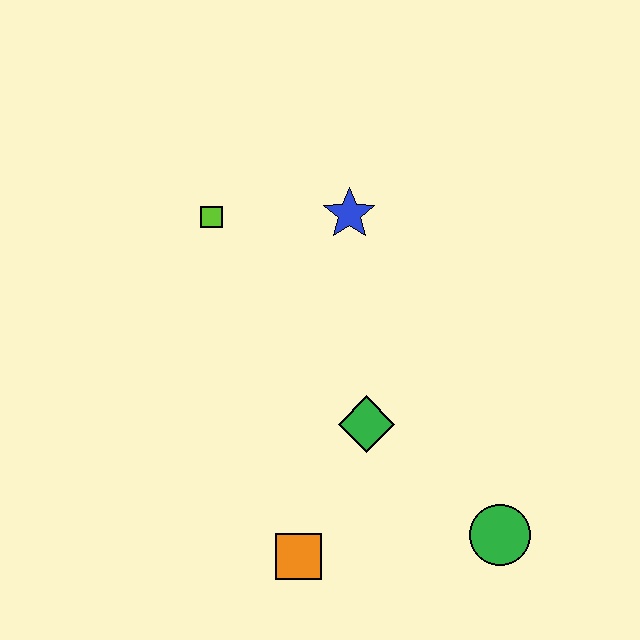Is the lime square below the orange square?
No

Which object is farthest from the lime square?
The green circle is farthest from the lime square.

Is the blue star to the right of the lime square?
Yes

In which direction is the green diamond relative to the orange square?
The green diamond is above the orange square.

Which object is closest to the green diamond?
The orange square is closest to the green diamond.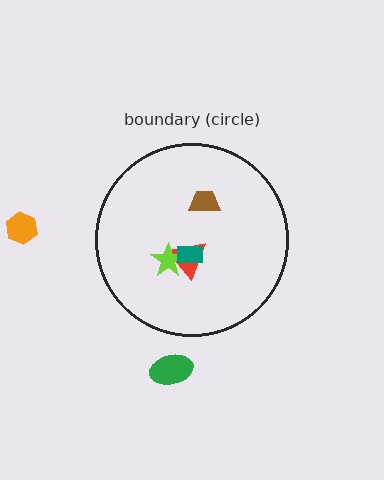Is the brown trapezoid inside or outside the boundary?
Inside.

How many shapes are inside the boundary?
4 inside, 2 outside.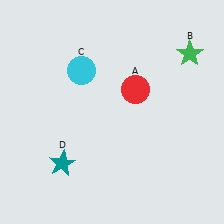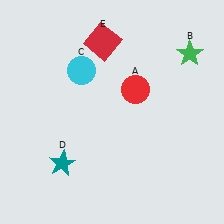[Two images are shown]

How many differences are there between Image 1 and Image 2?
There is 1 difference between the two images.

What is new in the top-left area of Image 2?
A red square (E) was added in the top-left area of Image 2.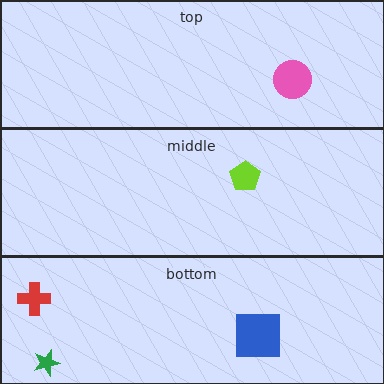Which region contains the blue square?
The bottom region.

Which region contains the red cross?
The bottom region.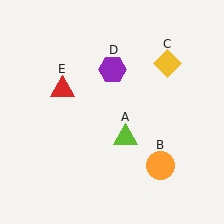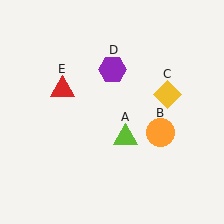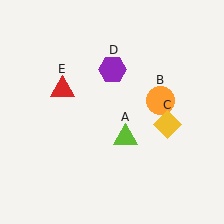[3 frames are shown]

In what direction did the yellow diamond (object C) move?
The yellow diamond (object C) moved down.